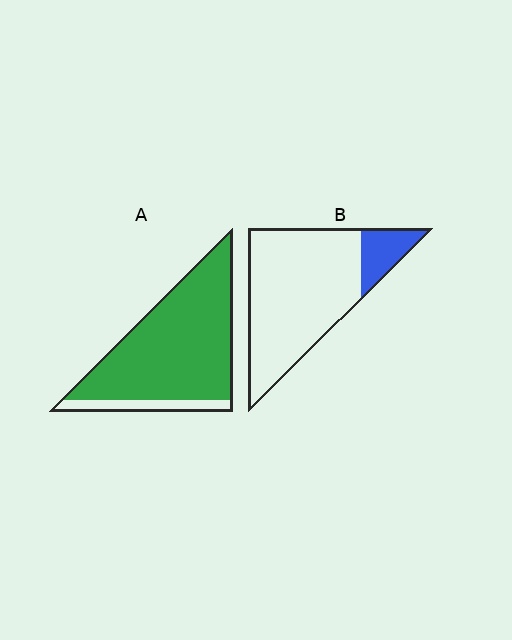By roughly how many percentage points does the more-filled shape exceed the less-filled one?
By roughly 70 percentage points (A over B).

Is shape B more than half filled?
No.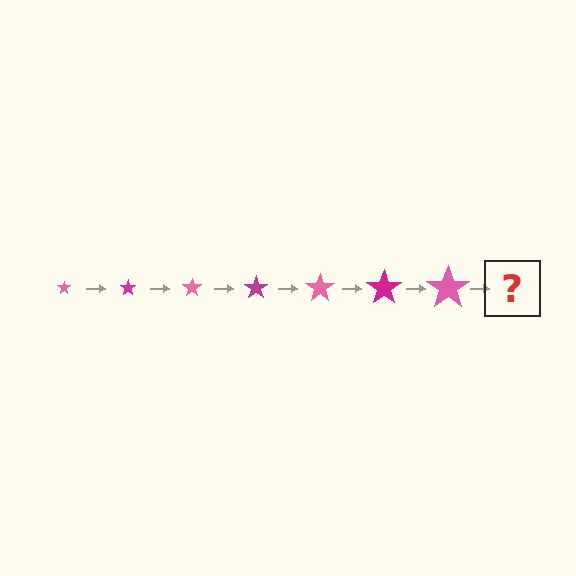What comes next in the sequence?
The next element should be a magenta star, larger than the previous one.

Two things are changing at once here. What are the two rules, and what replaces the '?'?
The two rules are that the star grows larger each step and the color cycles through pink and magenta. The '?' should be a magenta star, larger than the previous one.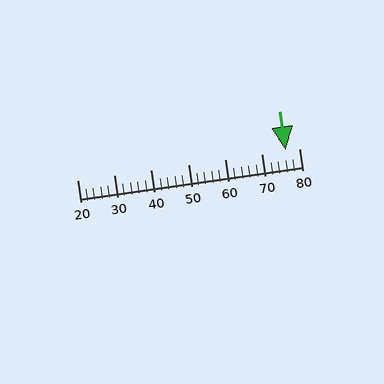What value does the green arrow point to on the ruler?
The green arrow points to approximately 76.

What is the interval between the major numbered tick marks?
The major tick marks are spaced 10 units apart.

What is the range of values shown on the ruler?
The ruler shows values from 20 to 80.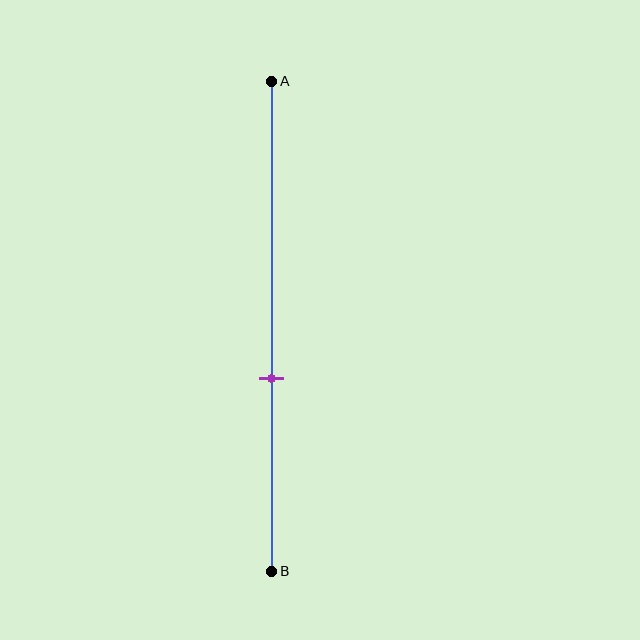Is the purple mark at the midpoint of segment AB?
No, the mark is at about 60% from A, not at the 50% midpoint.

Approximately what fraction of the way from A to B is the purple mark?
The purple mark is approximately 60% of the way from A to B.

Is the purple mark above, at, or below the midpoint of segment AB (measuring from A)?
The purple mark is below the midpoint of segment AB.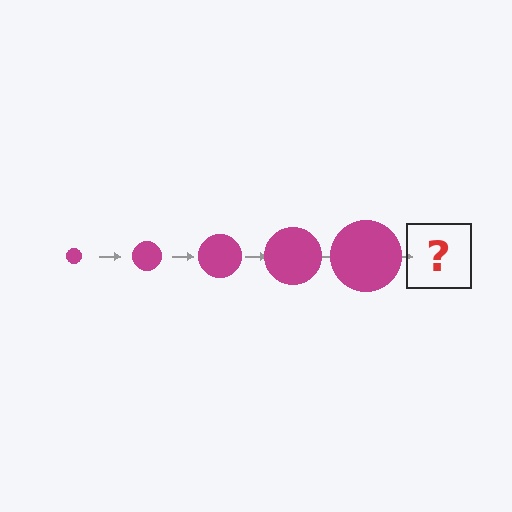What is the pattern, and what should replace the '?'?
The pattern is that the circle gets progressively larger each step. The '?' should be a magenta circle, larger than the previous one.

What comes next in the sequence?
The next element should be a magenta circle, larger than the previous one.